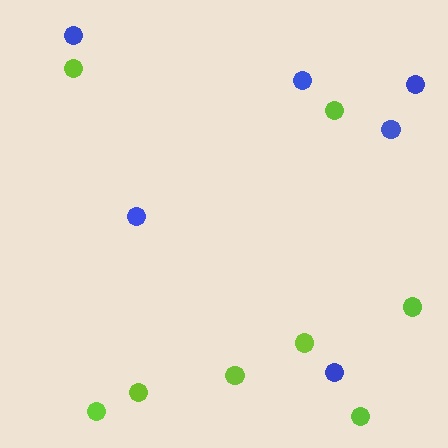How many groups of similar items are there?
There are 2 groups: one group of blue circles (6) and one group of lime circles (8).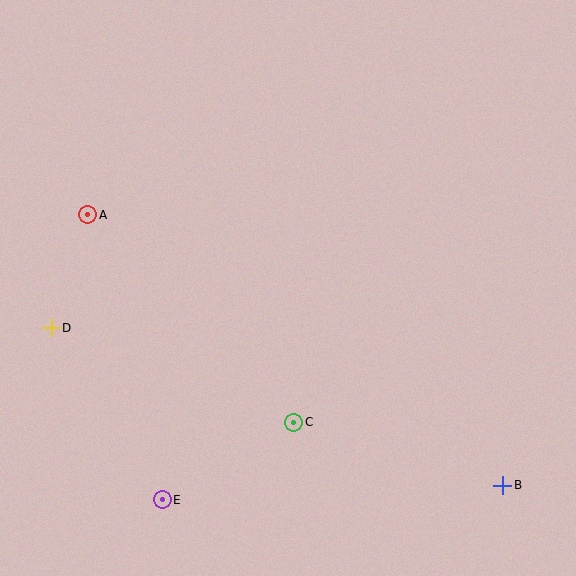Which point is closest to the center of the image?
Point C at (294, 422) is closest to the center.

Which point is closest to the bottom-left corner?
Point E is closest to the bottom-left corner.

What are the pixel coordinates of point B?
Point B is at (503, 485).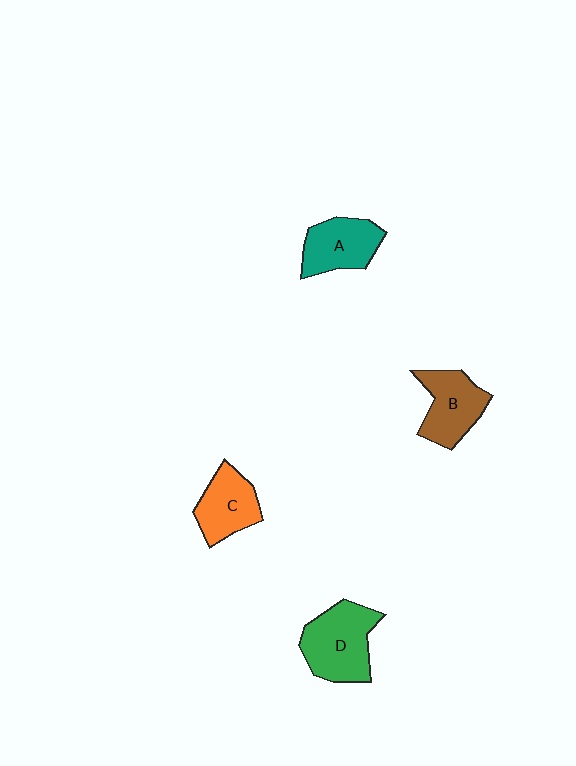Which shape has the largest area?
Shape D (green).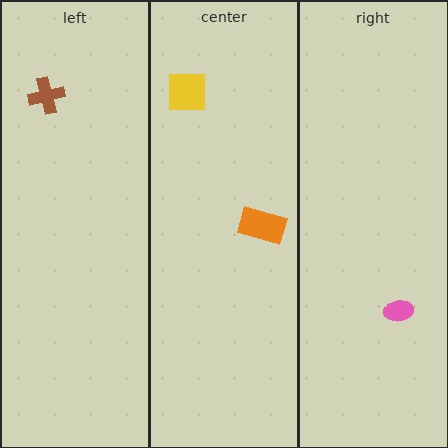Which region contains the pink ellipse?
The right region.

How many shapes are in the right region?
1.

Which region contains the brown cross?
The left region.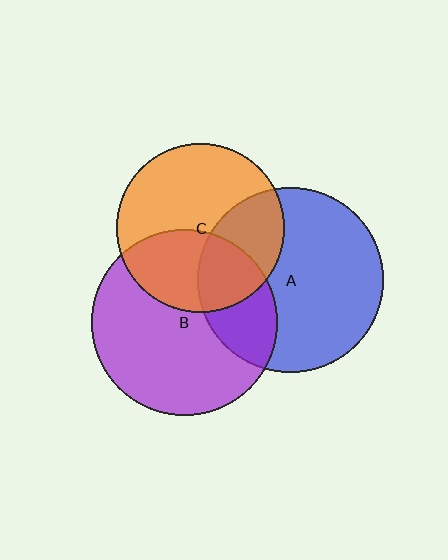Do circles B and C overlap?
Yes.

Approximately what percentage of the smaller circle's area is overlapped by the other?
Approximately 40%.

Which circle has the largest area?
Circle B (purple).